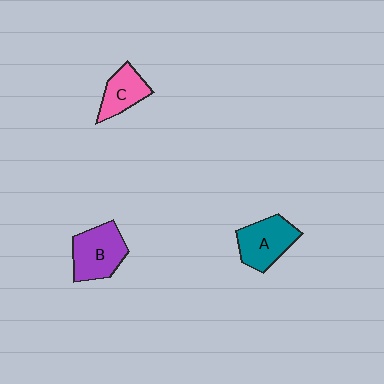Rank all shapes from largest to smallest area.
From largest to smallest: B (purple), A (teal), C (pink).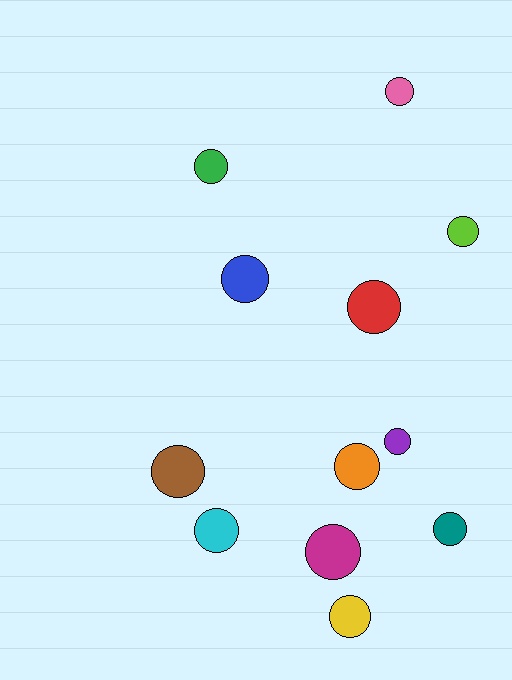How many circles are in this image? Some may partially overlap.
There are 12 circles.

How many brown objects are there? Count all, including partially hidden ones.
There is 1 brown object.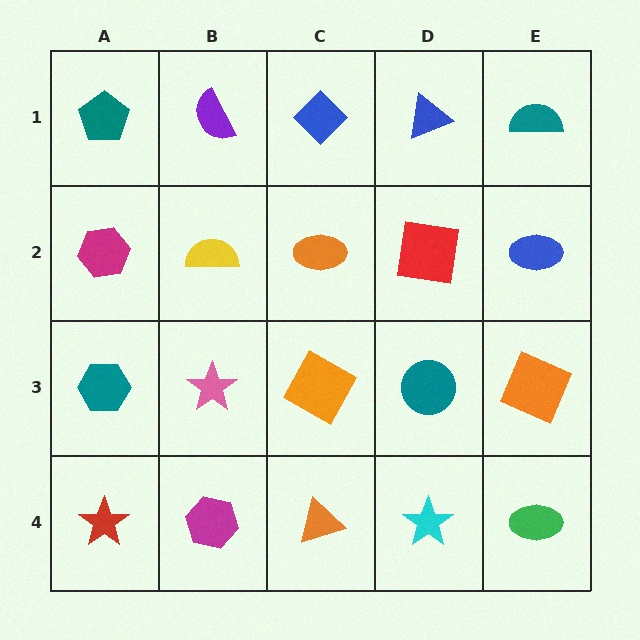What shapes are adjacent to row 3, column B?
A yellow semicircle (row 2, column B), a magenta hexagon (row 4, column B), a teal hexagon (row 3, column A), an orange square (row 3, column C).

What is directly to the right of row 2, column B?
An orange ellipse.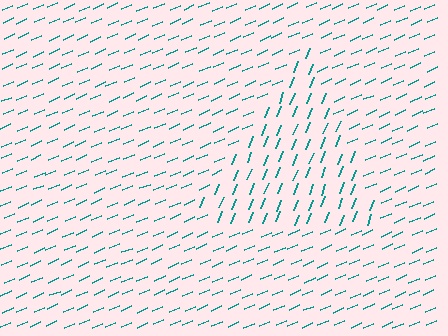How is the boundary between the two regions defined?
The boundary is defined purely by a change in line orientation (approximately 45 degrees difference). All lines are the same color and thickness.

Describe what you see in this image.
The image is filled with small teal line segments. A triangle region in the image has lines oriented differently from the surrounding lines, creating a visible texture boundary.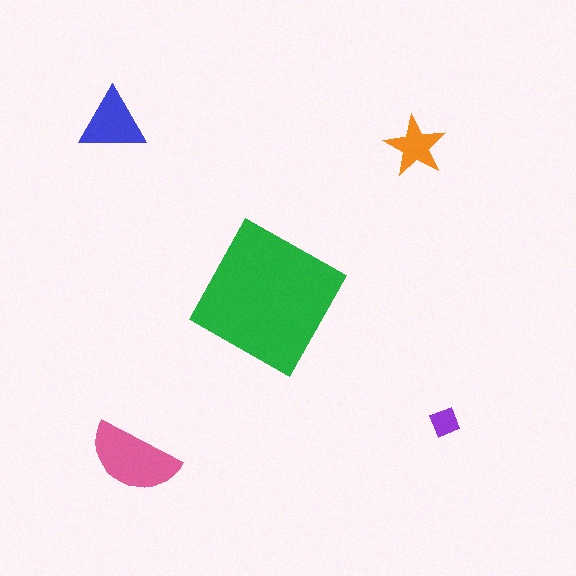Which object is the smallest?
The purple diamond.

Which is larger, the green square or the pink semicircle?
The green square.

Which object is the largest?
The green square.